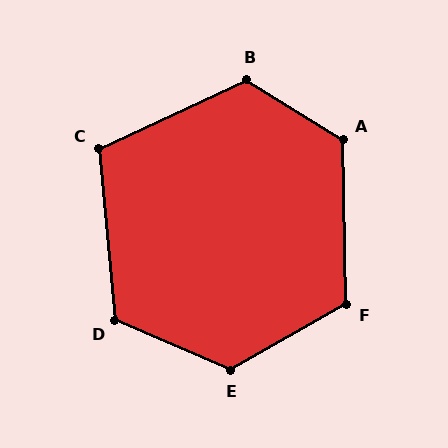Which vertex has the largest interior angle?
E, at approximately 127 degrees.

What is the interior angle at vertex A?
Approximately 123 degrees (obtuse).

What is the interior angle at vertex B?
Approximately 123 degrees (obtuse).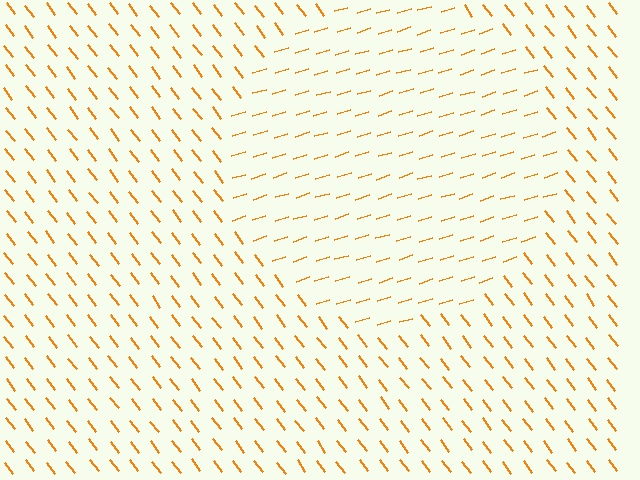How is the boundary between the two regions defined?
The boundary is defined purely by a change in line orientation (approximately 70 degrees difference). All lines are the same color and thickness.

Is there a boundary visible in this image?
Yes, there is a texture boundary formed by a change in line orientation.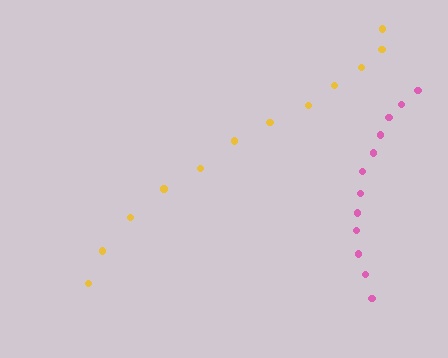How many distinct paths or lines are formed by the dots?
There are 2 distinct paths.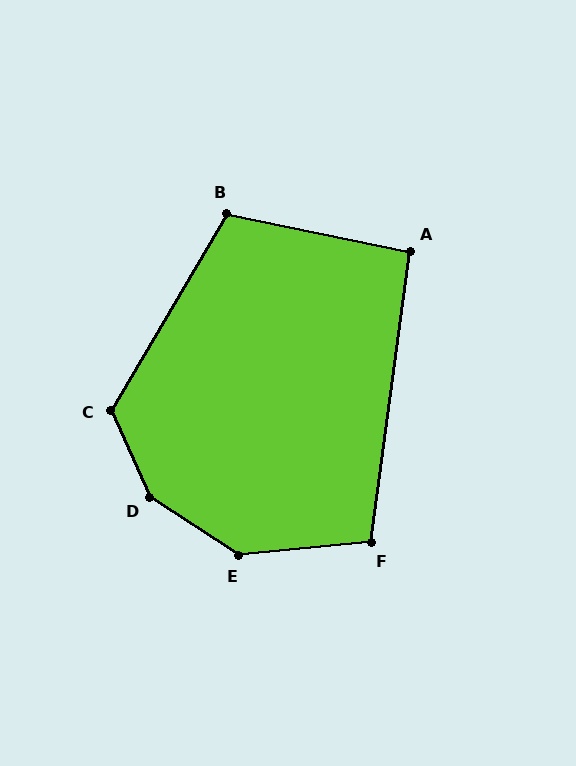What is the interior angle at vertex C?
Approximately 125 degrees (obtuse).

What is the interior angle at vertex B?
Approximately 109 degrees (obtuse).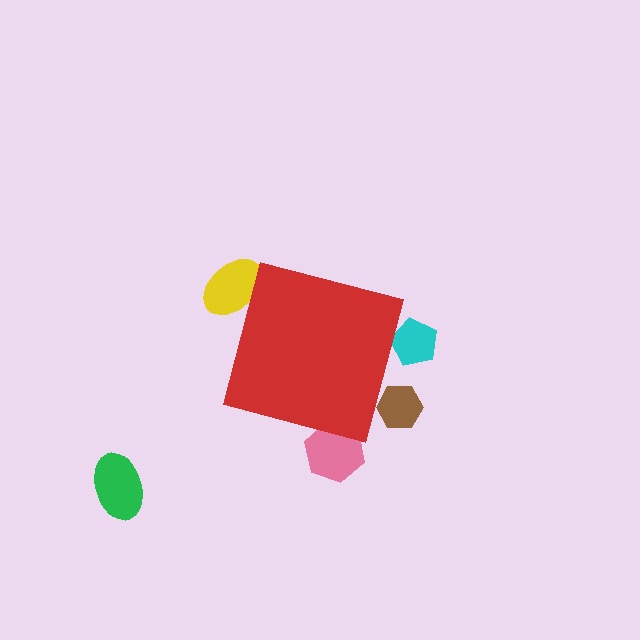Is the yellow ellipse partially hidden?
Yes, the yellow ellipse is partially hidden behind the red square.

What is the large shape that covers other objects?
A red square.